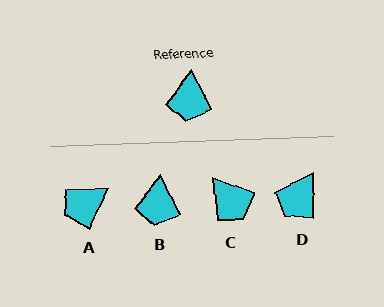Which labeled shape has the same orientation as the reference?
B.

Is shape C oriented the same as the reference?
No, it is off by about 44 degrees.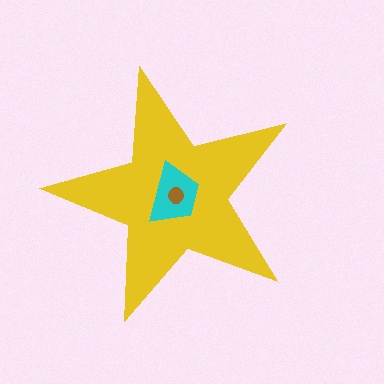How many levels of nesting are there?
3.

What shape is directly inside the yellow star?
The cyan trapezoid.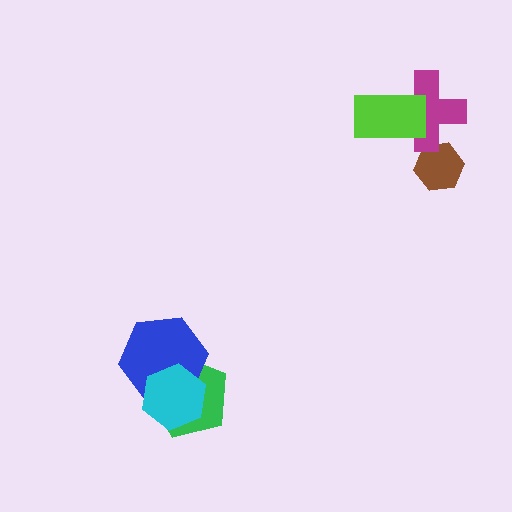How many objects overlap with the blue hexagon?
2 objects overlap with the blue hexagon.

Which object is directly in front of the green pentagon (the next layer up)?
The blue hexagon is directly in front of the green pentagon.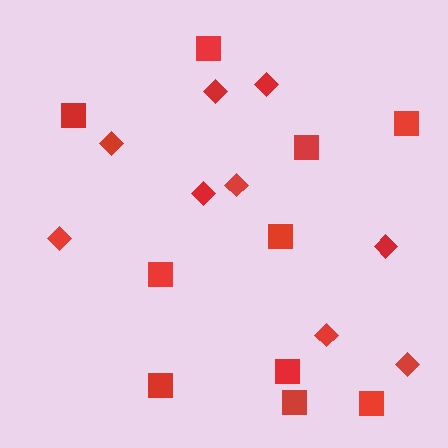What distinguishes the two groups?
There are 2 groups: one group of squares (10) and one group of diamonds (9).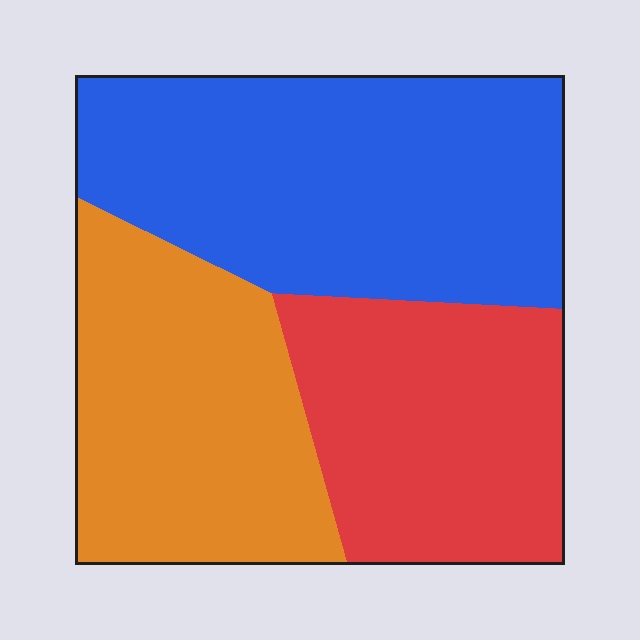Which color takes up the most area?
Blue, at roughly 40%.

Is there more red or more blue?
Blue.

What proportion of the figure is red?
Red takes up about one quarter (1/4) of the figure.